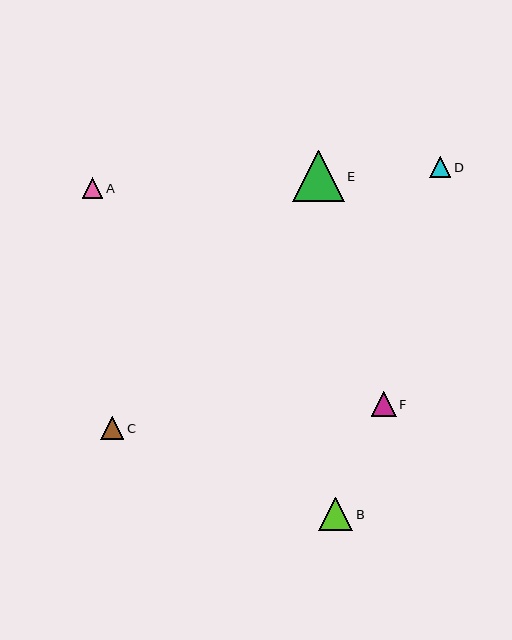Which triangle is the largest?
Triangle E is the largest with a size of approximately 52 pixels.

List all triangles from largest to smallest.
From largest to smallest: E, B, F, C, D, A.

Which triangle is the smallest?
Triangle A is the smallest with a size of approximately 21 pixels.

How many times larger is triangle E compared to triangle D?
Triangle E is approximately 2.4 times the size of triangle D.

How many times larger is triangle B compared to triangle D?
Triangle B is approximately 1.6 times the size of triangle D.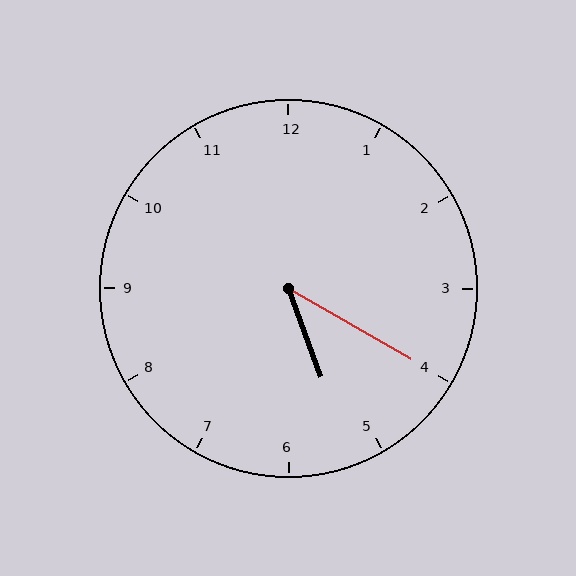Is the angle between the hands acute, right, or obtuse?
It is acute.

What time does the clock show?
5:20.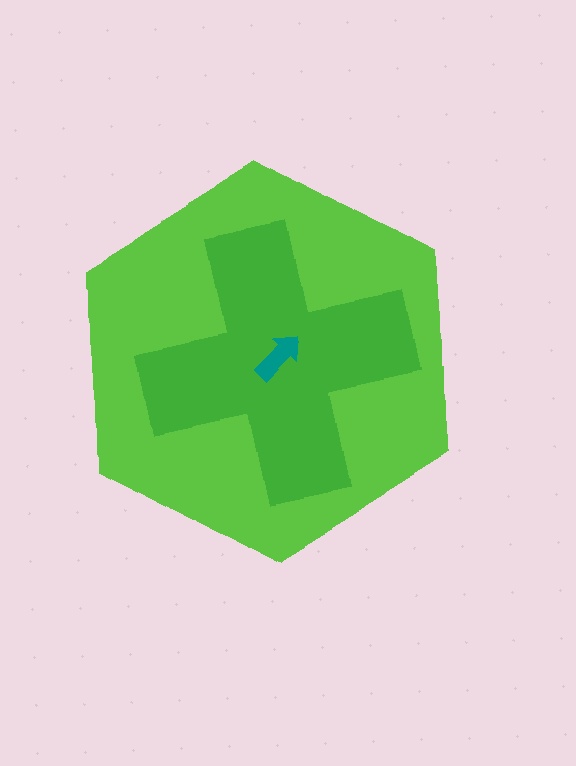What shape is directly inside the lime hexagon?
The green cross.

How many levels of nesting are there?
3.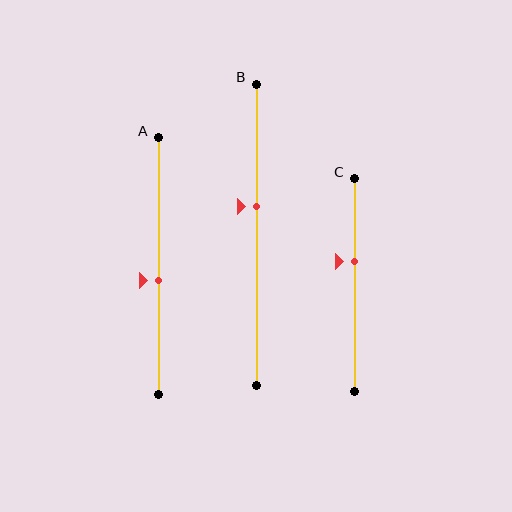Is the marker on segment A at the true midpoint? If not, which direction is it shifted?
No, the marker on segment A is shifted downward by about 5% of the segment length.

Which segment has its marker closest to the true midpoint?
Segment A has its marker closest to the true midpoint.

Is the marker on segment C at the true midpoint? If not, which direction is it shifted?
No, the marker on segment C is shifted upward by about 11% of the segment length.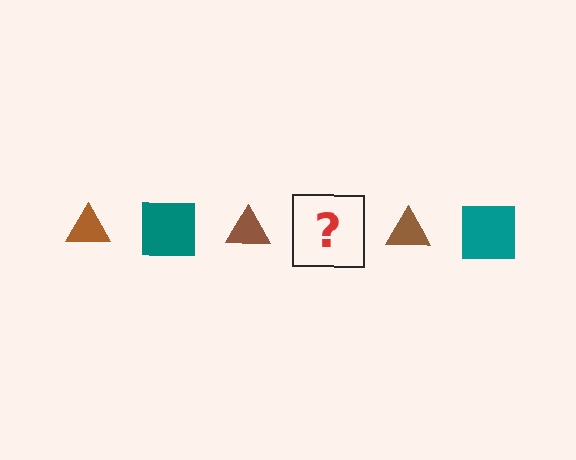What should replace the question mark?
The question mark should be replaced with a teal square.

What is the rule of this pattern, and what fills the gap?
The rule is that the pattern alternates between brown triangle and teal square. The gap should be filled with a teal square.